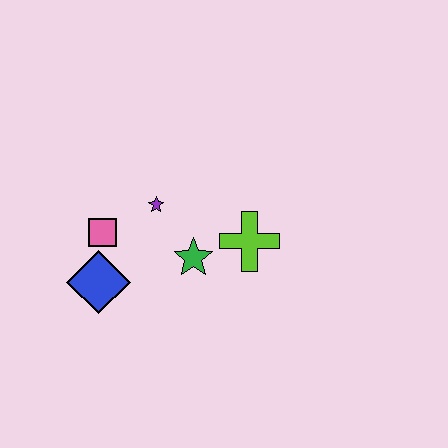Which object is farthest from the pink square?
The lime cross is farthest from the pink square.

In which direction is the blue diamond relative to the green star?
The blue diamond is to the left of the green star.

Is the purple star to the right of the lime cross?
No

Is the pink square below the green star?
No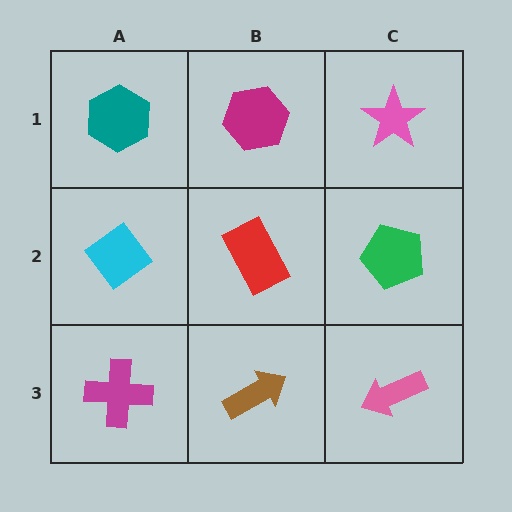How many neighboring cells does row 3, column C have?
2.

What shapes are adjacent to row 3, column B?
A red rectangle (row 2, column B), a magenta cross (row 3, column A), a pink arrow (row 3, column C).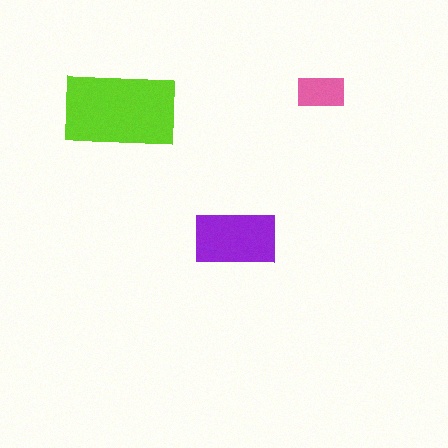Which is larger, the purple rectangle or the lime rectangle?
The lime one.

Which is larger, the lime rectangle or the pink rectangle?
The lime one.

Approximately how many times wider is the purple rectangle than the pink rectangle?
About 1.5 times wider.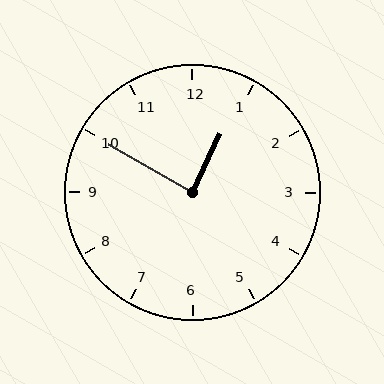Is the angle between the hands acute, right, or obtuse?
It is right.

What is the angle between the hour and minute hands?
Approximately 85 degrees.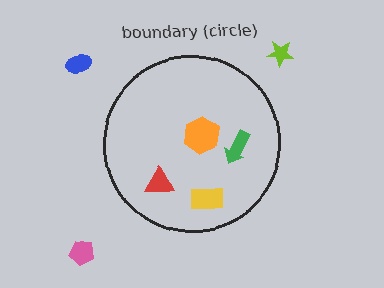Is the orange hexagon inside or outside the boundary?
Inside.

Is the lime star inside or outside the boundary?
Outside.